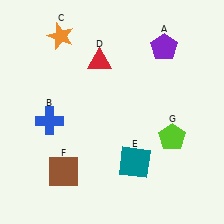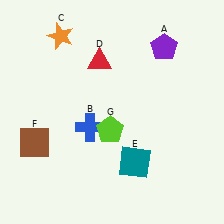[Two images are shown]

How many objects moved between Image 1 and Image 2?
3 objects moved between the two images.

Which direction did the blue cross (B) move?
The blue cross (B) moved right.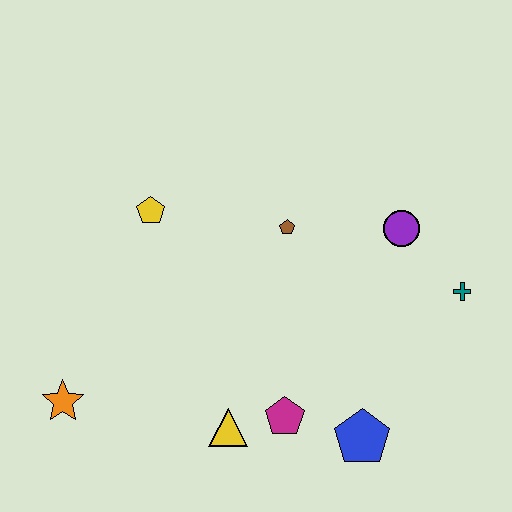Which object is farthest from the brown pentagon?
The orange star is farthest from the brown pentagon.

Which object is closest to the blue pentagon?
The magenta pentagon is closest to the blue pentagon.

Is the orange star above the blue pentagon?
Yes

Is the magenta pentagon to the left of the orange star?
No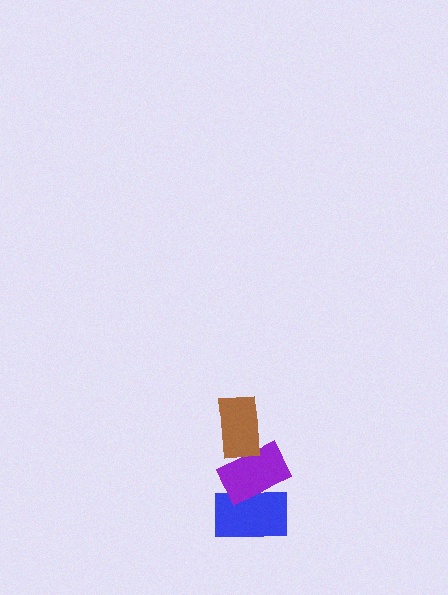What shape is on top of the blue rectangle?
The purple rectangle is on top of the blue rectangle.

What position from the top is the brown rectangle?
The brown rectangle is 1st from the top.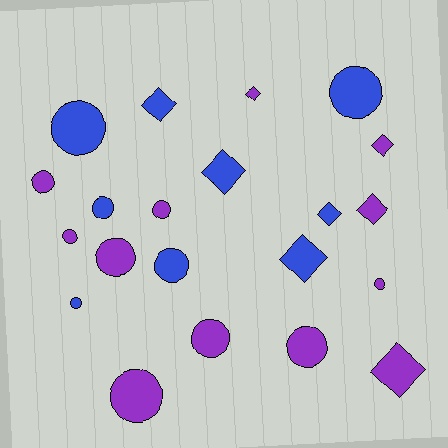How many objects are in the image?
There are 21 objects.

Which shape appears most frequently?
Circle, with 13 objects.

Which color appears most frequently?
Purple, with 12 objects.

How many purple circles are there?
There are 8 purple circles.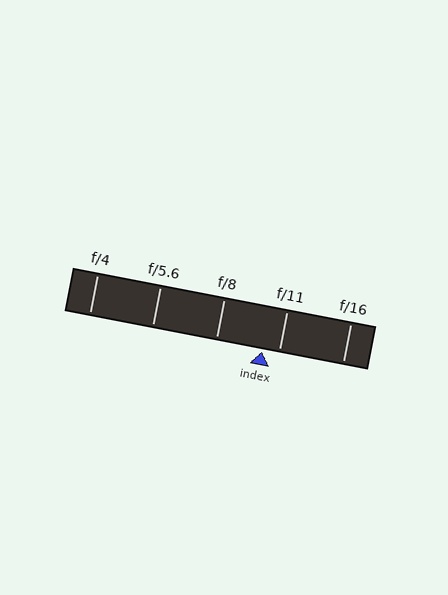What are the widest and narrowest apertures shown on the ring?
The widest aperture shown is f/4 and the narrowest is f/16.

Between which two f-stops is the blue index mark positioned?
The index mark is between f/8 and f/11.